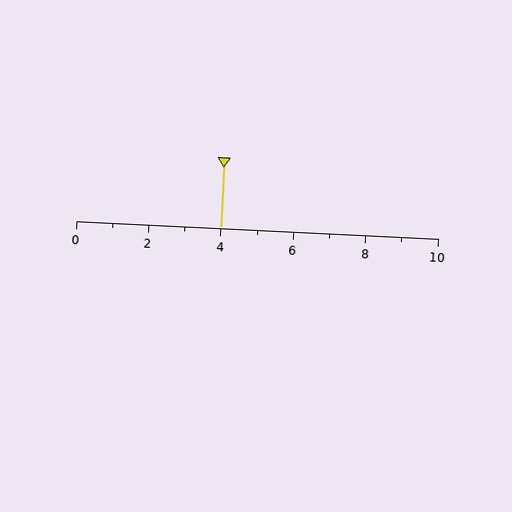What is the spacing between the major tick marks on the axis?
The major ticks are spaced 2 apart.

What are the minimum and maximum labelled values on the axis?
The axis runs from 0 to 10.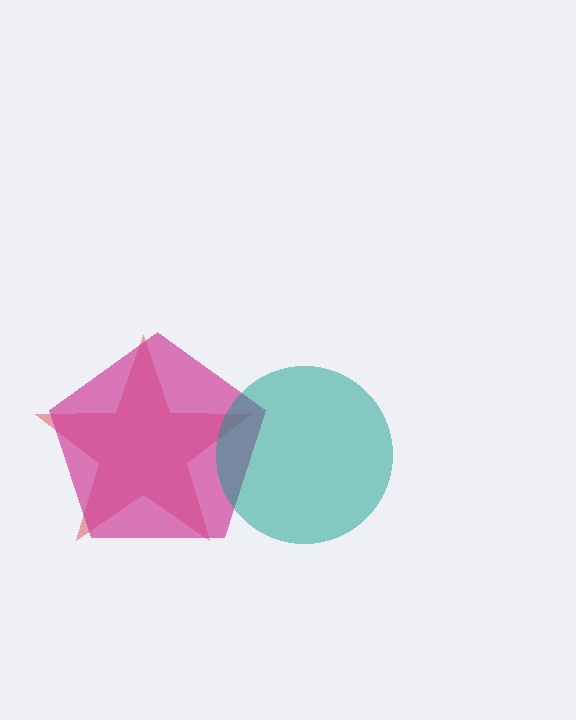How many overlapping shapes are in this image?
There are 3 overlapping shapes in the image.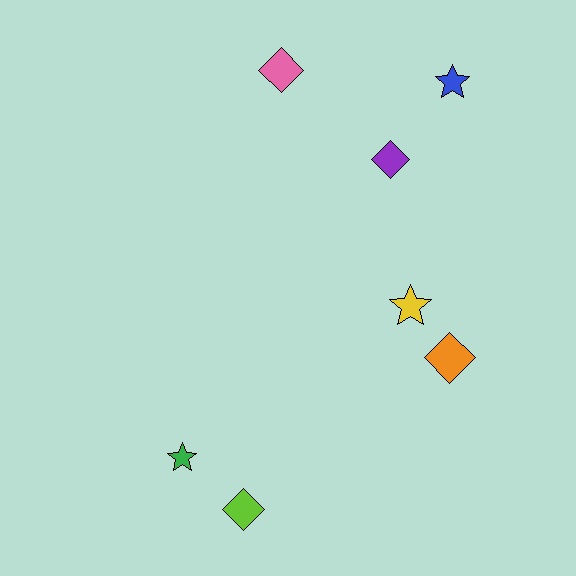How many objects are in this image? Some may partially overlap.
There are 7 objects.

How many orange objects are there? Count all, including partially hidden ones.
There is 1 orange object.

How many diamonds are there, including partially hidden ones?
There are 4 diamonds.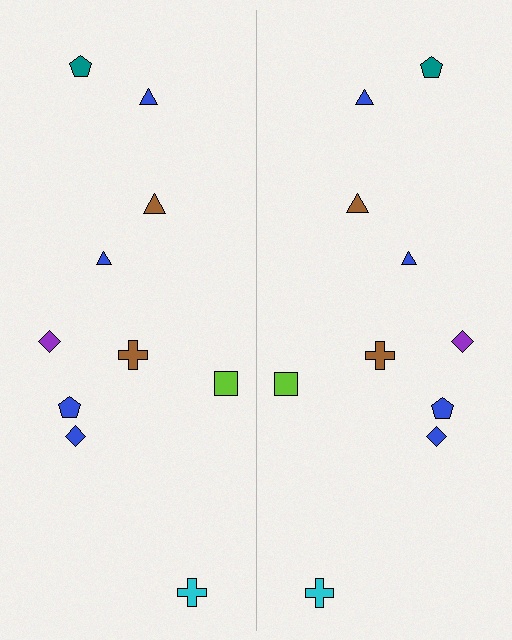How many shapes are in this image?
There are 20 shapes in this image.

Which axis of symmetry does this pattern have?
The pattern has a vertical axis of symmetry running through the center of the image.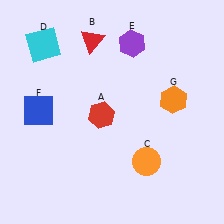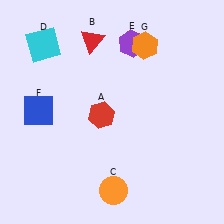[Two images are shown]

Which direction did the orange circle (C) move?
The orange circle (C) moved left.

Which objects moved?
The objects that moved are: the orange circle (C), the orange hexagon (G).